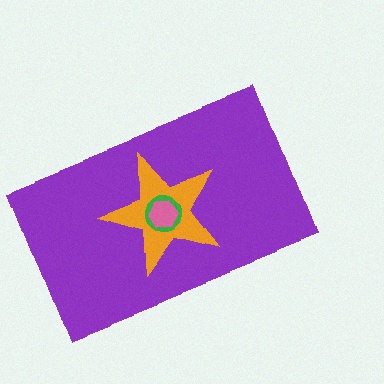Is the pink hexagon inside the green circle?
Yes.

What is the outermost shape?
The purple rectangle.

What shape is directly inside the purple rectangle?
The orange star.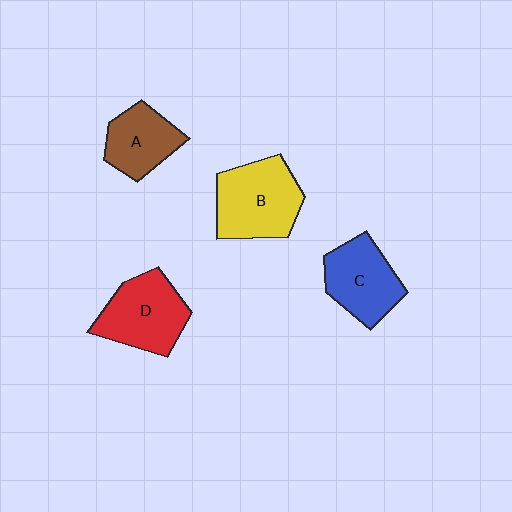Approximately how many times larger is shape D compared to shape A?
Approximately 1.3 times.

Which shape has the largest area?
Shape B (yellow).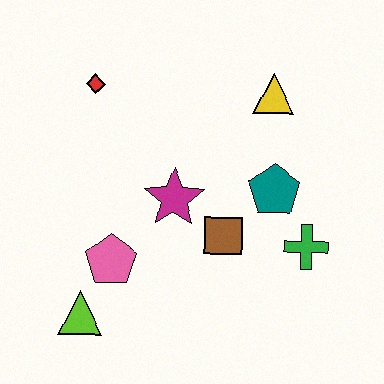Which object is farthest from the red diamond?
The green cross is farthest from the red diamond.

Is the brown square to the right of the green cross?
No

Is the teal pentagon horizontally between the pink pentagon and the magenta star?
No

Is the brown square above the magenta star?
No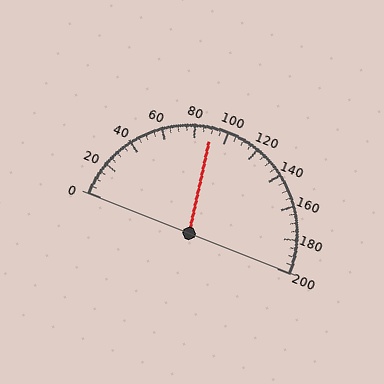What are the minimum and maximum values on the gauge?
The gauge ranges from 0 to 200.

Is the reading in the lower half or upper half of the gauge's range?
The reading is in the lower half of the range (0 to 200).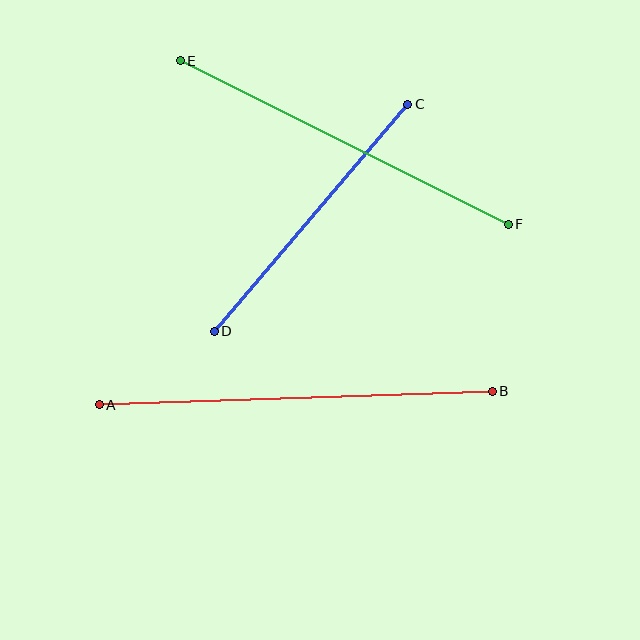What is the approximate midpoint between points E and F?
The midpoint is at approximately (344, 142) pixels.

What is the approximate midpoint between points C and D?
The midpoint is at approximately (311, 218) pixels.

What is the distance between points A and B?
The distance is approximately 393 pixels.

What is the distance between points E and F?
The distance is approximately 367 pixels.